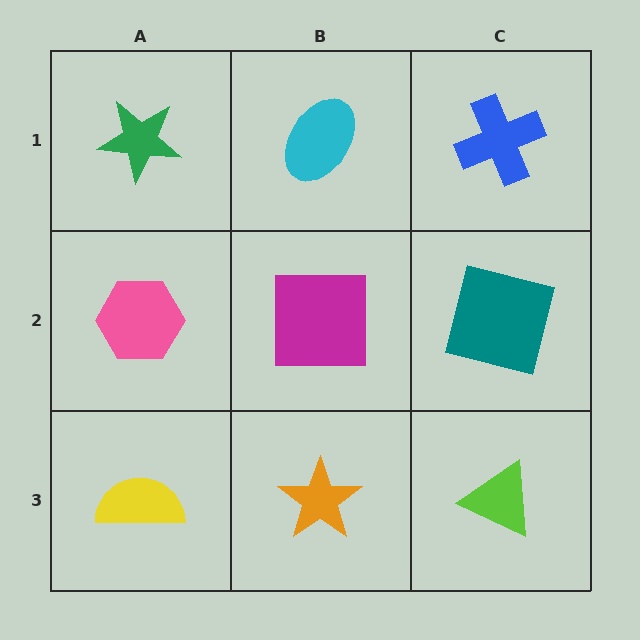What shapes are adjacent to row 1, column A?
A pink hexagon (row 2, column A), a cyan ellipse (row 1, column B).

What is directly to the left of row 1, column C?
A cyan ellipse.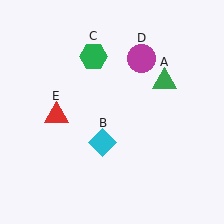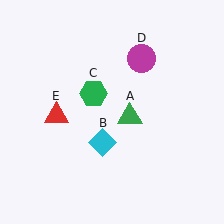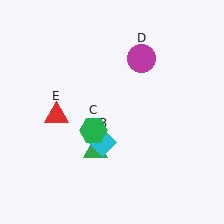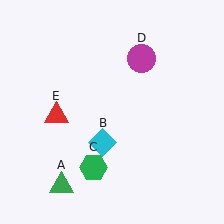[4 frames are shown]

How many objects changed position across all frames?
2 objects changed position: green triangle (object A), green hexagon (object C).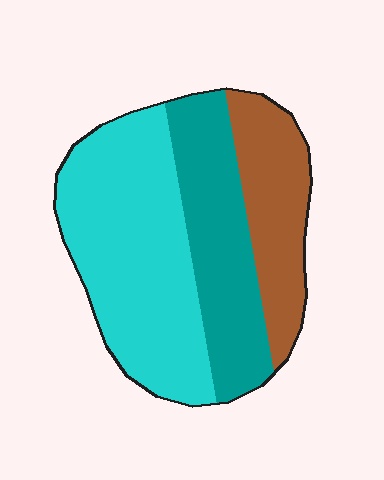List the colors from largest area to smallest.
From largest to smallest: cyan, teal, brown.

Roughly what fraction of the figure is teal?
Teal covers roughly 30% of the figure.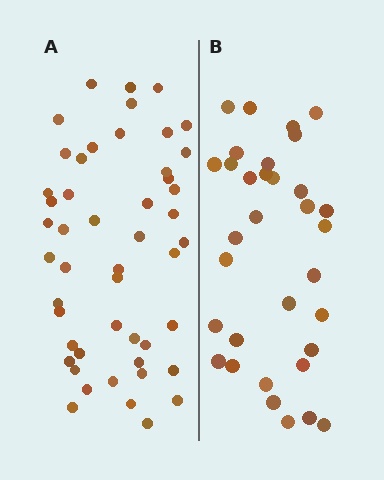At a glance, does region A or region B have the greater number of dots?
Region A (the left region) has more dots.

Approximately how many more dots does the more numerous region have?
Region A has approximately 15 more dots than region B.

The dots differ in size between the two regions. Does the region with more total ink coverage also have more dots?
No. Region B has more total ink coverage because its dots are larger, but region A actually contains more individual dots. Total area can be misleading — the number of items is what matters here.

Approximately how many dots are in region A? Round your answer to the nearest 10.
About 50 dots. (The exact count is 49, which rounds to 50.)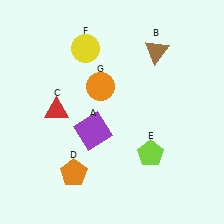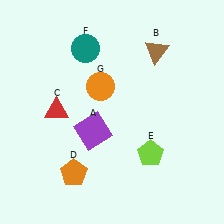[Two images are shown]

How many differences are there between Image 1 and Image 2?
There is 1 difference between the two images.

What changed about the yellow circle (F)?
In Image 1, F is yellow. In Image 2, it changed to teal.